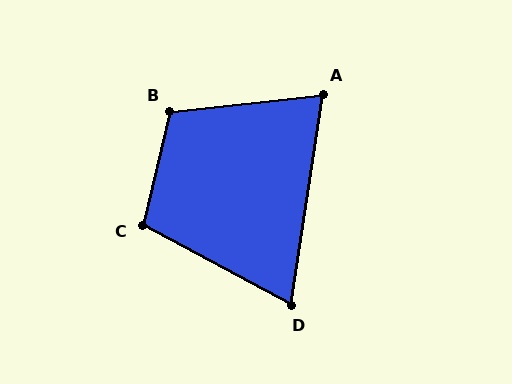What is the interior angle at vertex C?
Approximately 105 degrees (obtuse).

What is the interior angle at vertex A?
Approximately 75 degrees (acute).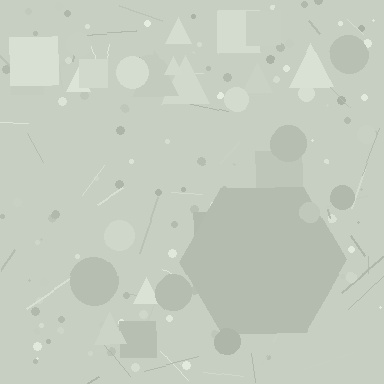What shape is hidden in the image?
A hexagon is hidden in the image.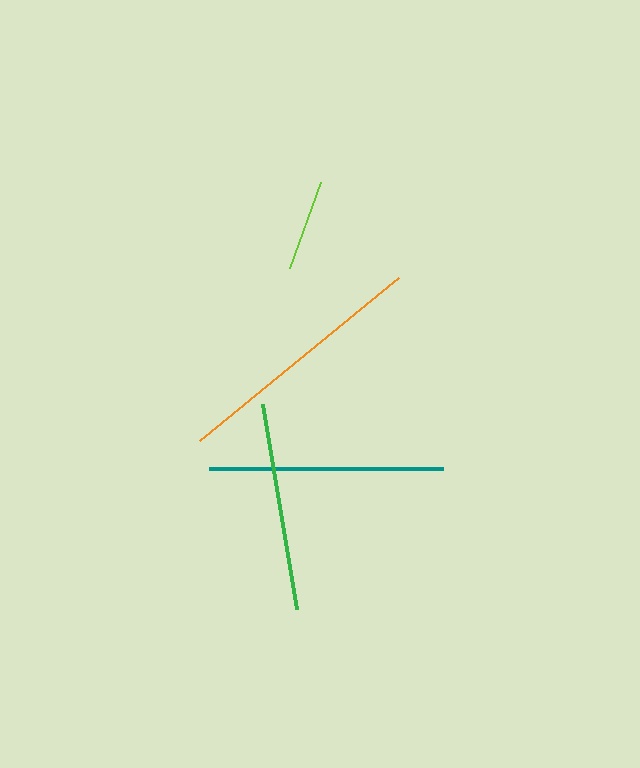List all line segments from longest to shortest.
From longest to shortest: orange, teal, green, lime.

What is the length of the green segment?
The green segment is approximately 208 pixels long.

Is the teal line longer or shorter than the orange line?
The orange line is longer than the teal line.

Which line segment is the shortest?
The lime line is the shortest at approximately 91 pixels.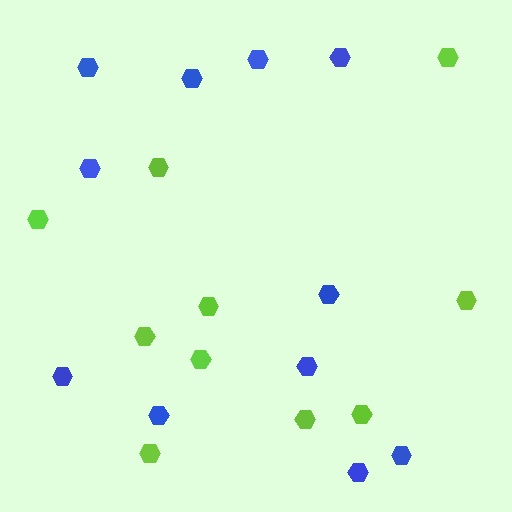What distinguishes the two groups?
There are 2 groups: one group of blue hexagons (11) and one group of lime hexagons (10).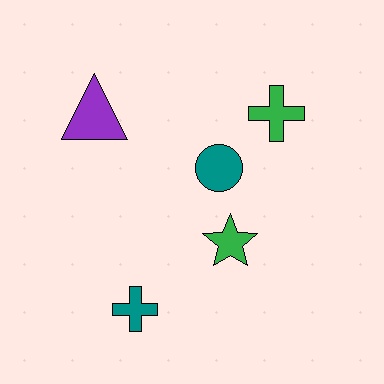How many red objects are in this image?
There are no red objects.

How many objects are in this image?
There are 5 objects.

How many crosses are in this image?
There are 2 crosses.